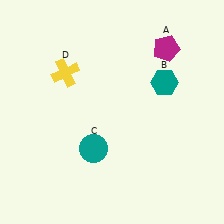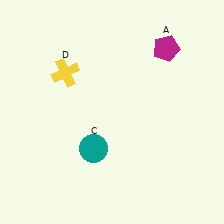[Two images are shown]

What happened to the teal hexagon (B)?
The teal hexagon (B) was removed in Image 2. It was in the top-right area of Image 1.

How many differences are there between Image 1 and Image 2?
There is 1 difference between the two images.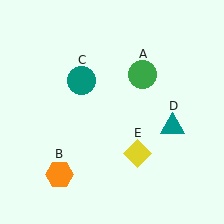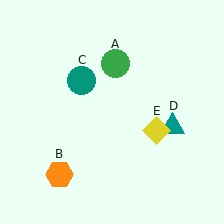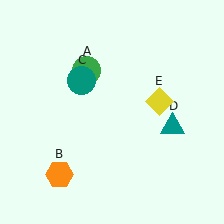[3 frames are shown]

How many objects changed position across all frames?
2 objects changed position: green circle (object A), yellow diamond (object E).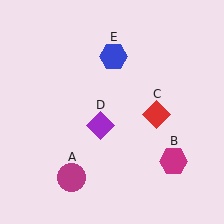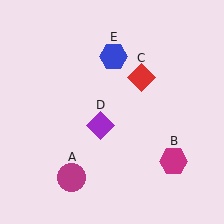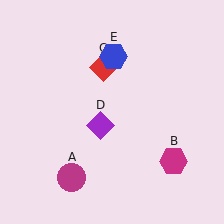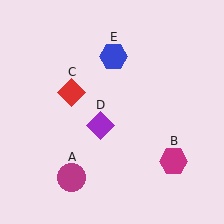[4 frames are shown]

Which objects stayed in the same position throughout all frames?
Magenta circle (object A) and magenta hexagon (object B) and purple diamond (object D) and blue hexagon (object E) remained stationary.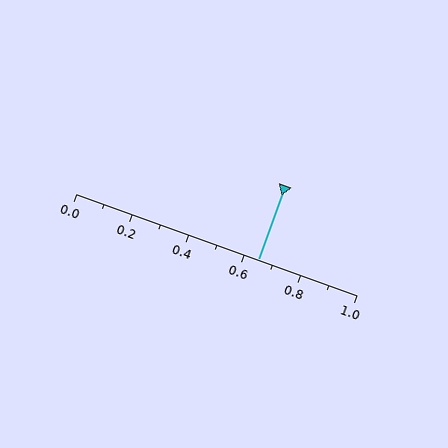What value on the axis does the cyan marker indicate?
The marker indicates approximately 0.65.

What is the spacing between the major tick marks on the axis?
The major ticks are spaced 0.2 apart.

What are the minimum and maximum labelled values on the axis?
The axis runs from 0.0 to 1.0.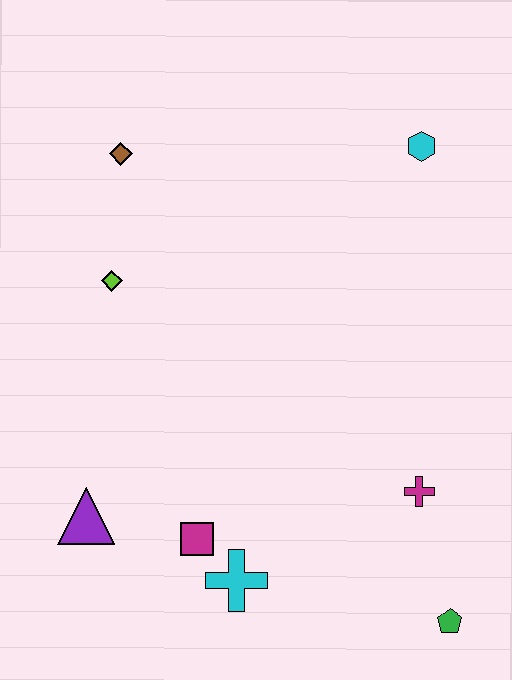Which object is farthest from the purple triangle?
The cyan hexagon is farthest from the purple triangle.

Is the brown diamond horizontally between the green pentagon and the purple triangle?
Yes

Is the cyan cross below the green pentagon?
No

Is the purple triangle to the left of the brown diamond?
Yes